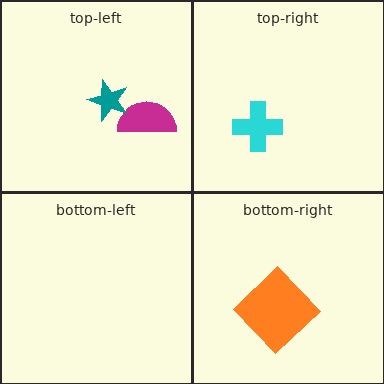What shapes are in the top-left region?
The magenta semicircle, the teal star.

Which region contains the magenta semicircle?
The top-left region.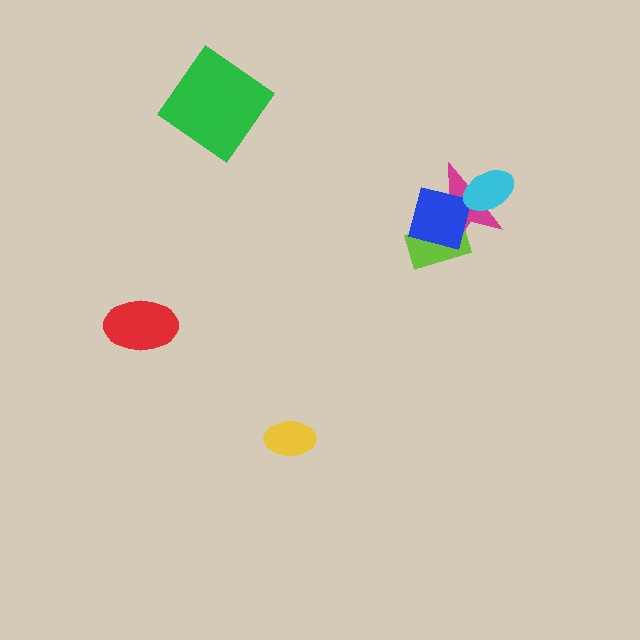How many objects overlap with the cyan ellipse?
1 object overlaps with the cyan ellipse.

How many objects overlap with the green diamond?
0 objects overlap with the green diamond.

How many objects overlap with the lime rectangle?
2 objects overlap with the lime rectangle.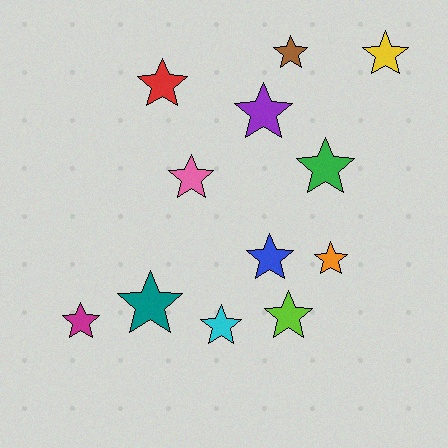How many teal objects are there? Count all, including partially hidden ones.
There is 1 teal object.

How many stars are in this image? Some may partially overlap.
There are 12 stars.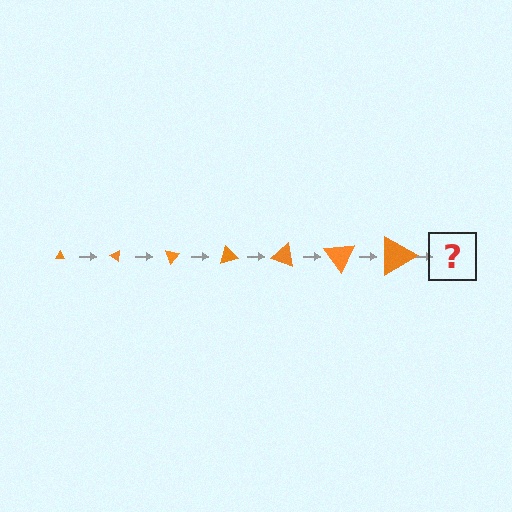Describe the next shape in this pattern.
It should be a triangle, larger than the previous one and rotated 245 degrees from the start.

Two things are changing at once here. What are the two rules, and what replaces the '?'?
The two rules are that the triangle grows larger each step and it rotates 35 degrees each step. The '?' should be a triangle, larger than the previous one and rotated 245 degrees from the start.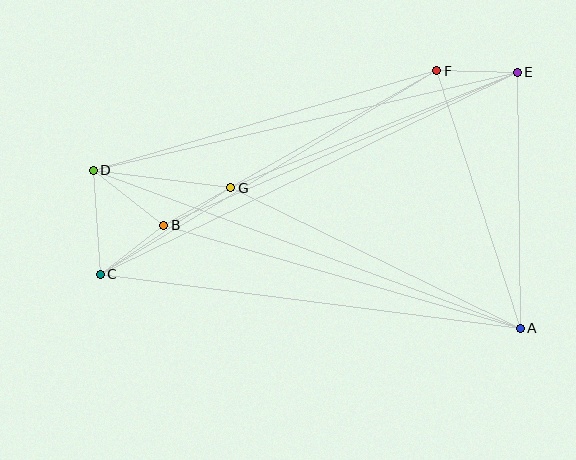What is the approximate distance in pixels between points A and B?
The distance between A and B is approximately 371 pixels.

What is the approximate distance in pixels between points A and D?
The distance between A and D is approximately 455 pixels.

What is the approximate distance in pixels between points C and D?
The distance between C and D is approximately 104 pixels.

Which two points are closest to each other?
Points B and G are closest to each other.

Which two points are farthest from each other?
Points C and E are farthest from each other.